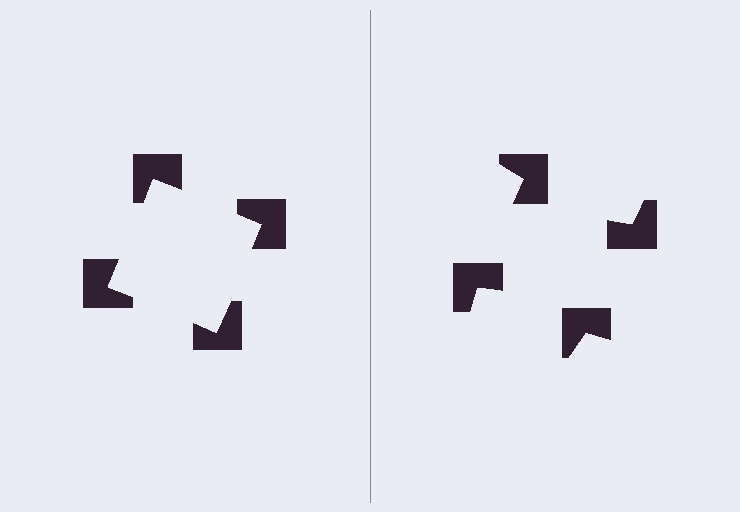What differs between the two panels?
The notched squares are positioned identically on both sides; only the wedge orientations differ. On the left they align to a square; on the right they are misaligned.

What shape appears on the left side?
An illusory square.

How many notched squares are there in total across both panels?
8 — 4 on each side.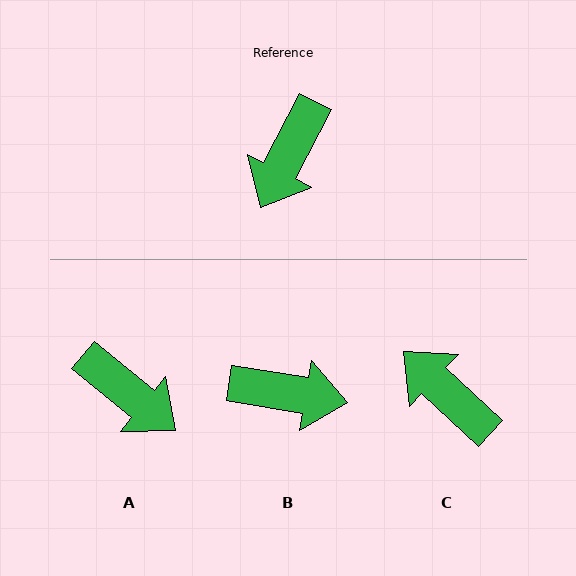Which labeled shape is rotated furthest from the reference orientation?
B, about 108 degrees away.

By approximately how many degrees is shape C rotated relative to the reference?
Approximately 106 degrees clockwise.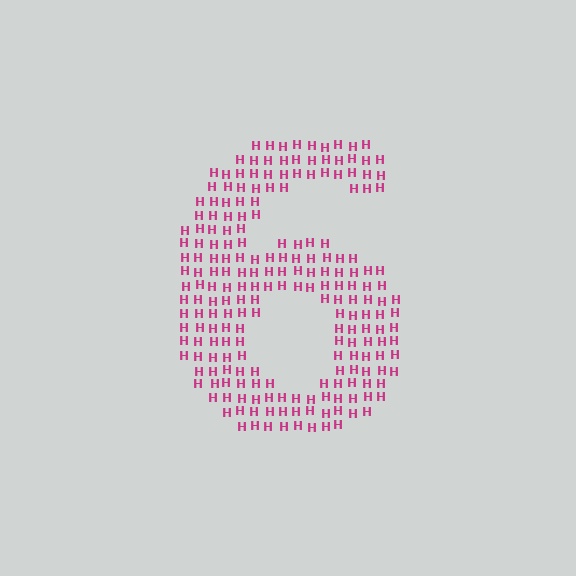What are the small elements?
The small elements are letter H's.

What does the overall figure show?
The overall figure shows the digit 6.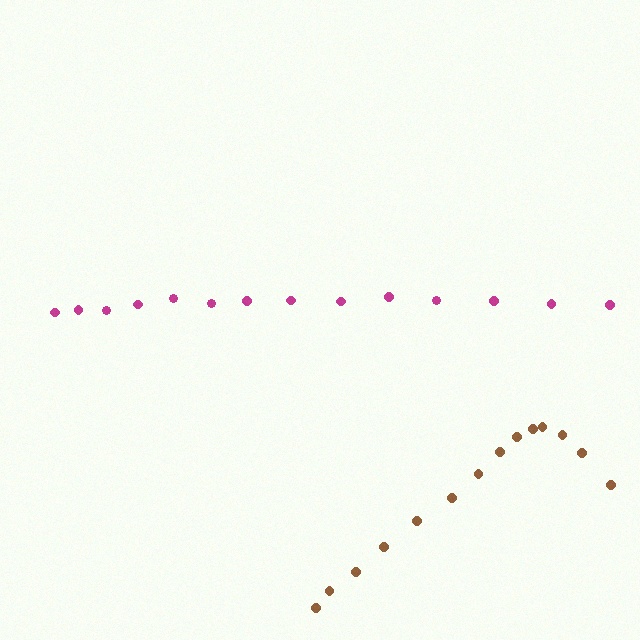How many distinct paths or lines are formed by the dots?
There are 2 distinct paths.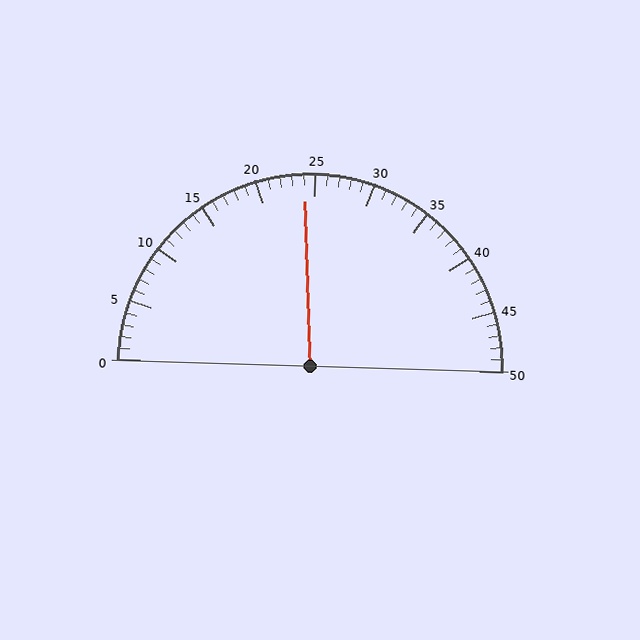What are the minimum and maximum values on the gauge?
The gauge ranges from 0 to 50.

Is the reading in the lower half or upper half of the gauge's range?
The reading is in the lower half of the range (0 to 50).